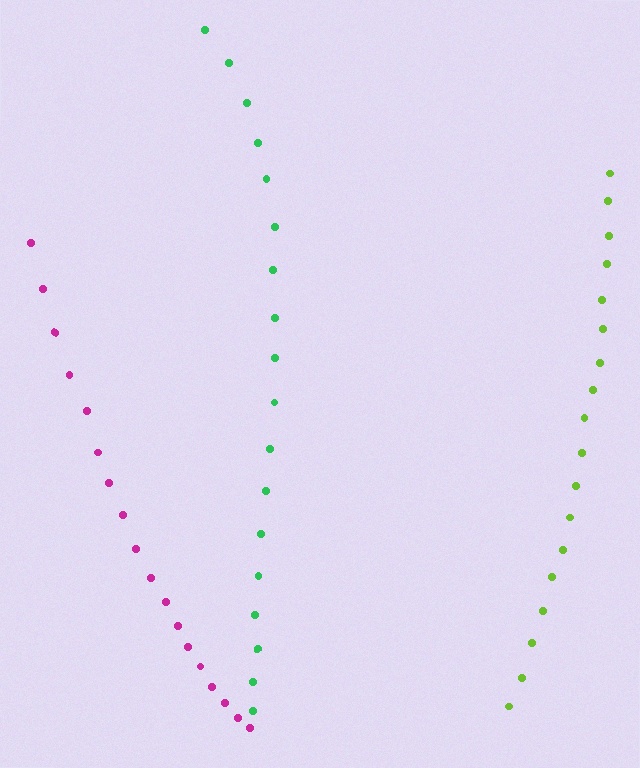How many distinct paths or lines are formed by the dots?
There are 3 distinct paths.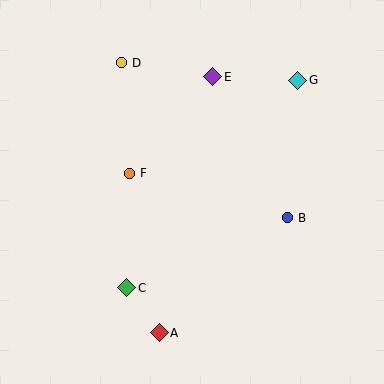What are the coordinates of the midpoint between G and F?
The midpoint between G and F is at (213, 127).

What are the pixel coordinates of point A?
Point A is at (159, 333).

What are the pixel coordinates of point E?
Point E is at (213, 77).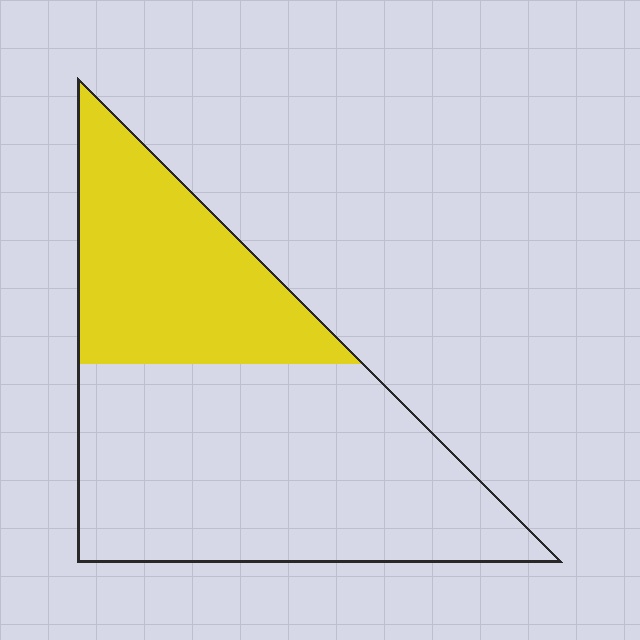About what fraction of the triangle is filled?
About one third (1/3).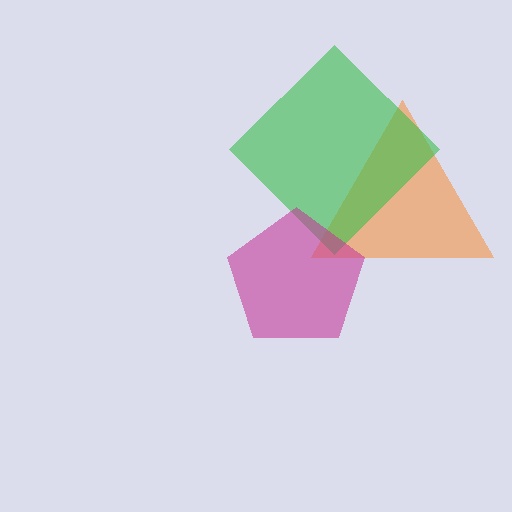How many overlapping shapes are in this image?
There are 3 overlapping shapes in the image.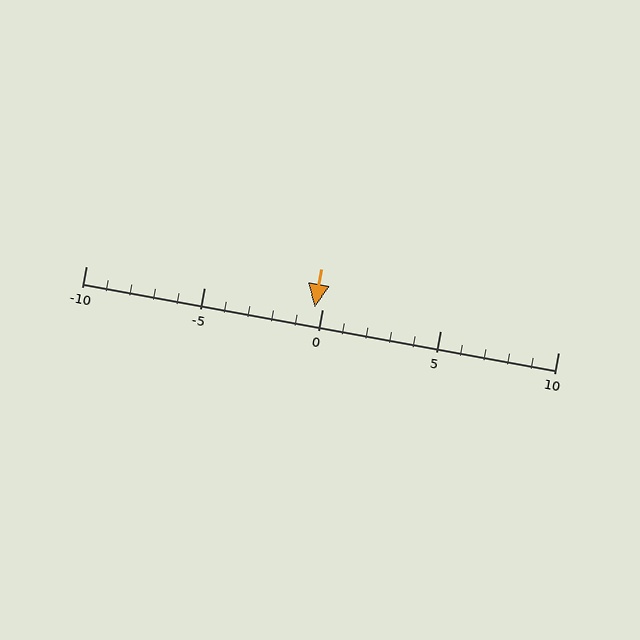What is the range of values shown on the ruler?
The ruler shows values from -10 to 10.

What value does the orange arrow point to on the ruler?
The orange arrow points to approximately 0.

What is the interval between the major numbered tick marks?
The major tick marks are spaced 5 units apart.